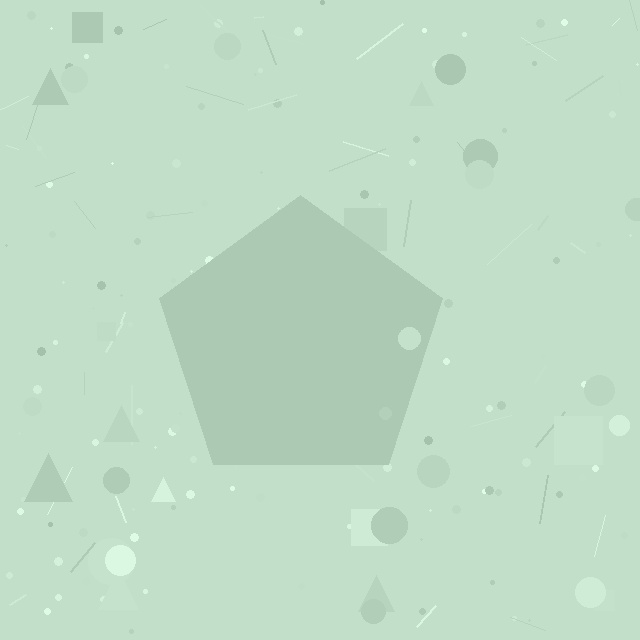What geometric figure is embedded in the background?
A pentagon is embedded in the background.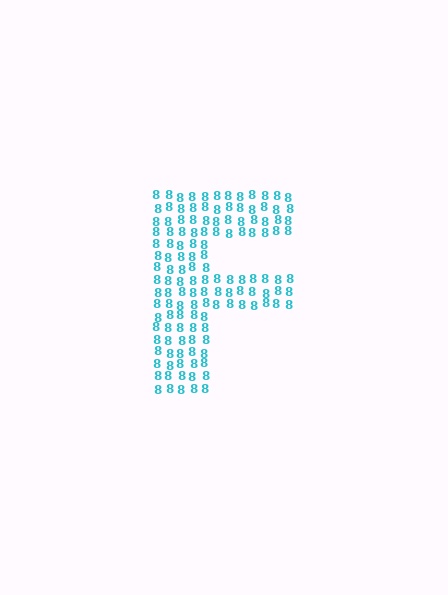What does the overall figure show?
The overall figure shows the letter F.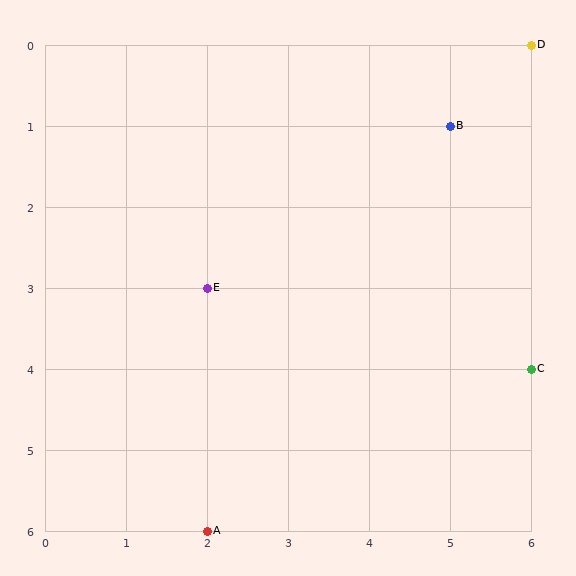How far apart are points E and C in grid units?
Points E and C are 4 columns and 1 row apart (about 4.1 grid units diagonally).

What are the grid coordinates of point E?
Point E is at grid coordinates (2, 3).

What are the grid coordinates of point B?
Point B is at grid coordinates (5, 1).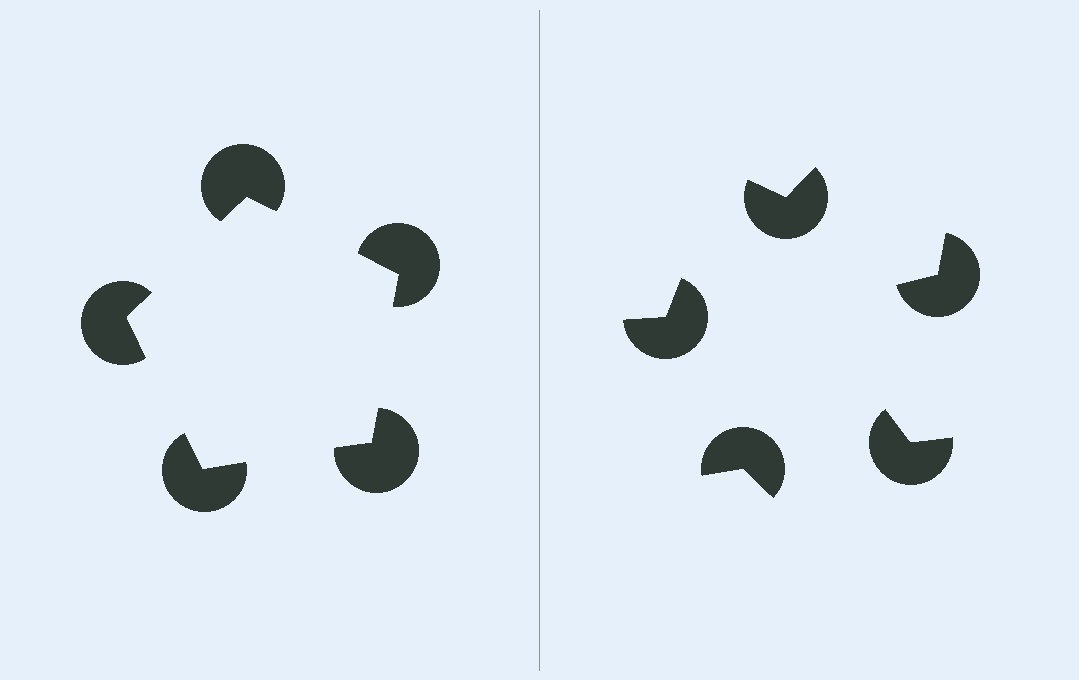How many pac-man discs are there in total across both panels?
10 — 5 on each side.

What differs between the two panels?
The pac-man discs are positioned identically on both sides; only the wedge orientations differ. On the left they align to a pentagon; on the right they are misaligned.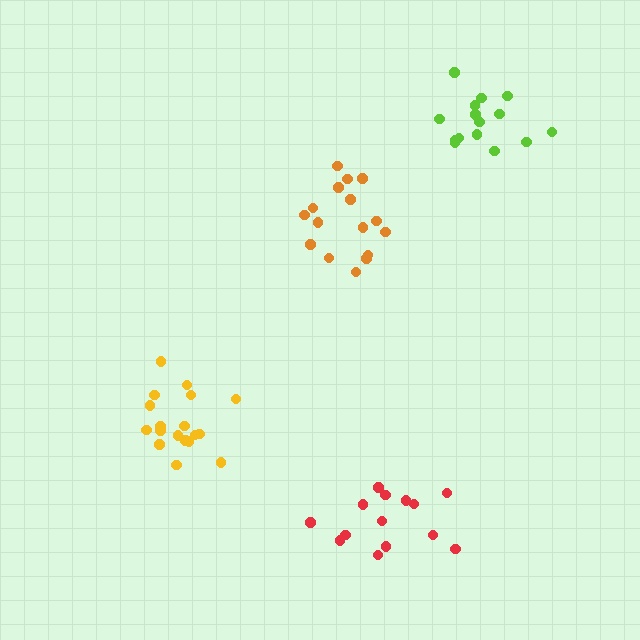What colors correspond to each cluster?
The clusters are colored: orange, lime, yellow, red.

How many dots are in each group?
Group 1: 16 dots, Group 2: 15 dots, Group 3: 18 dots, Group 4: 14 dots (63 total).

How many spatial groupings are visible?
There are 4 spatial groupings.